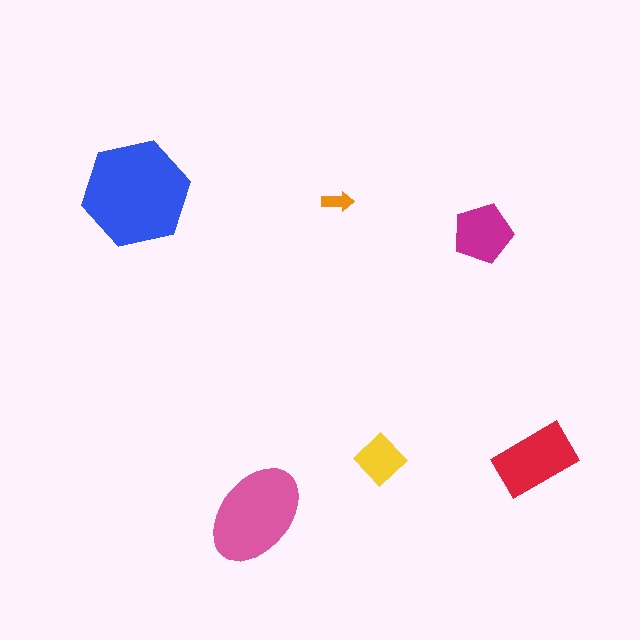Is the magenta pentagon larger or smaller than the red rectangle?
Smaller.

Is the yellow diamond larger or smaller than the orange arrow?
Larger.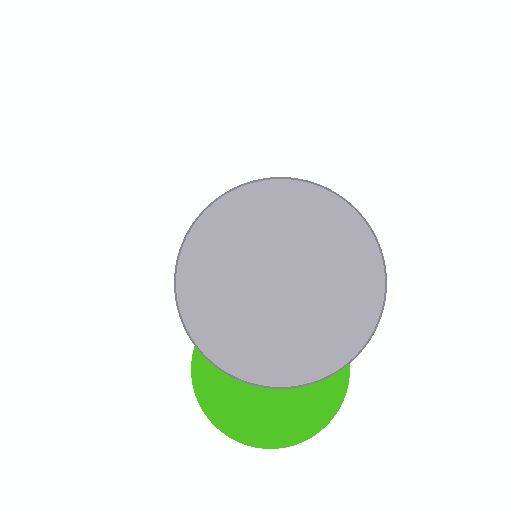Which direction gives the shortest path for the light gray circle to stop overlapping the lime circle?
Moving up gives the shortest separation.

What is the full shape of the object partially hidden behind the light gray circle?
The partially hidden object is a lime circle.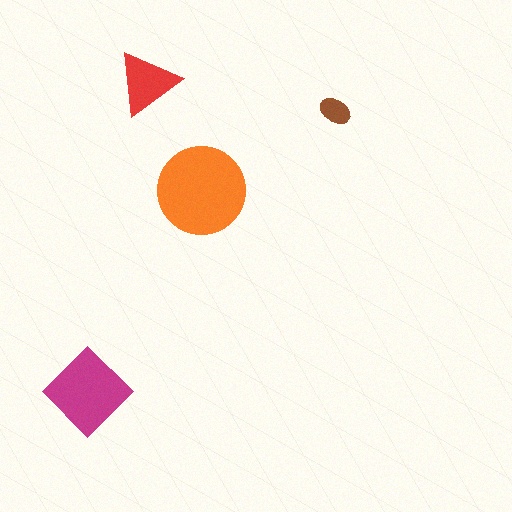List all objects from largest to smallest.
The orange circle, the magenta diamond, the red triangle, the brown ellipse.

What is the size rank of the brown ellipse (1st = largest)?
4th.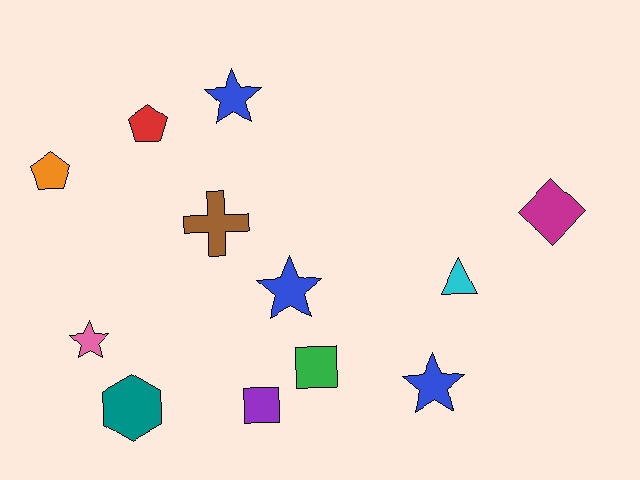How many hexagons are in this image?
There is 1 hexagon.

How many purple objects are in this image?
There is 1 purple object.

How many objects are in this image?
There are 12 objects.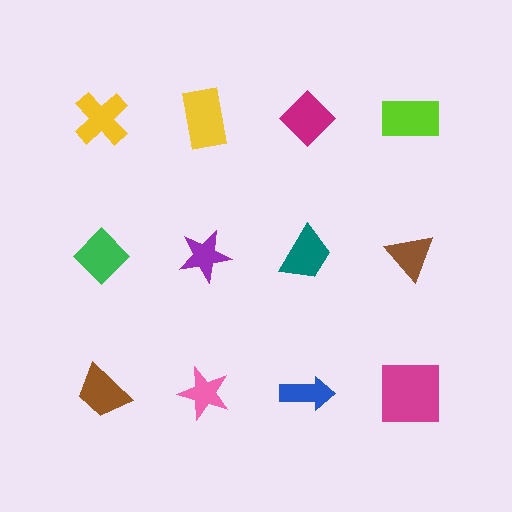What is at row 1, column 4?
A lime rectangle.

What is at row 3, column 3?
A blue arrow.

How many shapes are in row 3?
4 shapes.